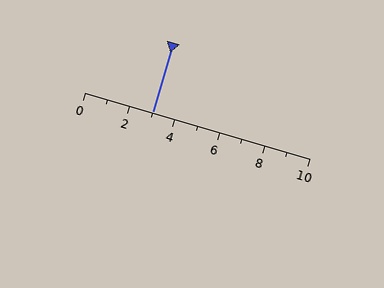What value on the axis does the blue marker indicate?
The marker indicates approximately 3.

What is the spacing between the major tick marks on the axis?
The major ticks are spaced 2 apart.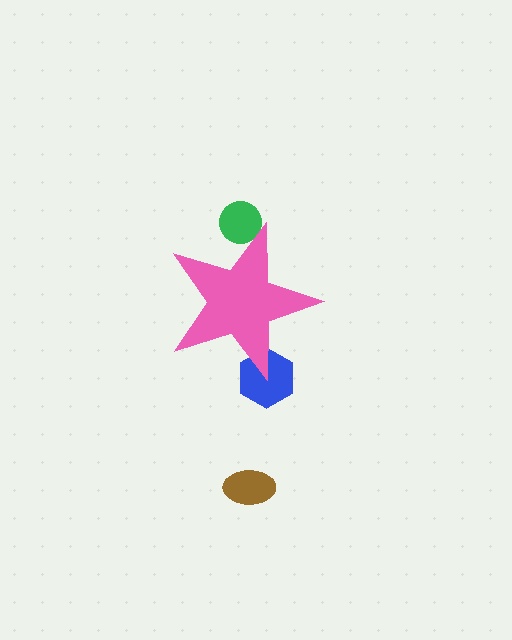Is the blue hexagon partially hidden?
Yes, the blue hexagon is partially hidden behind the pink star.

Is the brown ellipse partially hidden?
No, the brown ellipse is fully visible.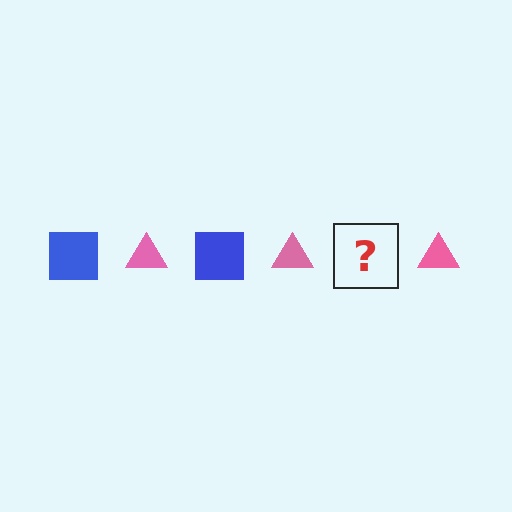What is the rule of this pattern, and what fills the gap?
The rule is that the pattern alternates between blue square and pink triangle. The gap should be filled with a blue square.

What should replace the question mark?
The question mark should be replaced with a blue square.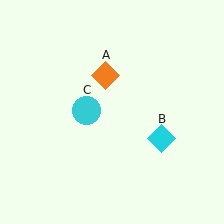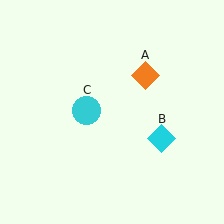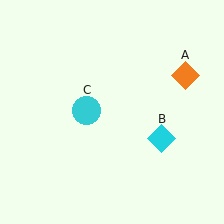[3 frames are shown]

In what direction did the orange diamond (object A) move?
The orange diamond (object A) moved right.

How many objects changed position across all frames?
1 object changed position: orange diamond (object A).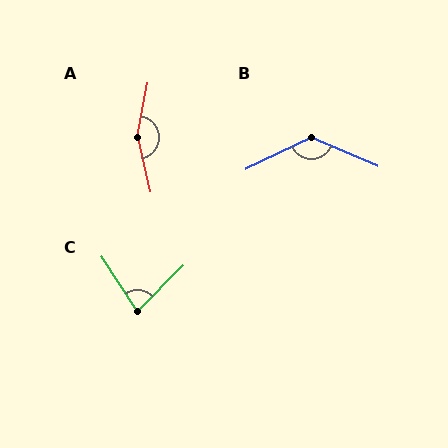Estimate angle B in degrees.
Approximately 131 degrees.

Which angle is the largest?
A, at approximately 157 degrees.